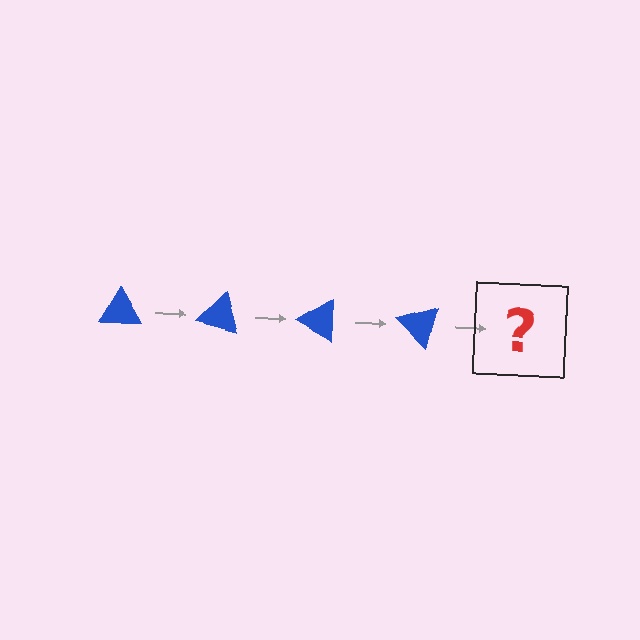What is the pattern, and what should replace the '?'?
The pattern is that the triangle rotates 15 degrees each step. The '?' should be a blue triangle rotated 60 degrees.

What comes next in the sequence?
The next element should be a blue triangle rotated 60 degrees.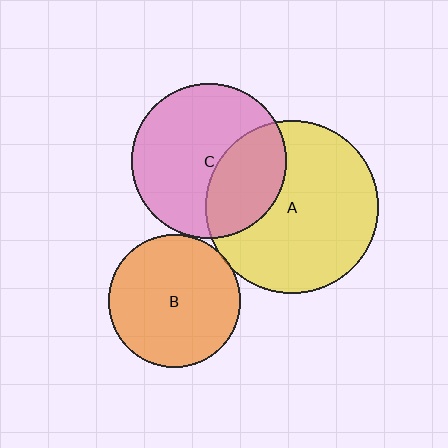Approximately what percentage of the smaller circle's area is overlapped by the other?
Approximately 5%.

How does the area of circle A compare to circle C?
Approximately 1.2 times.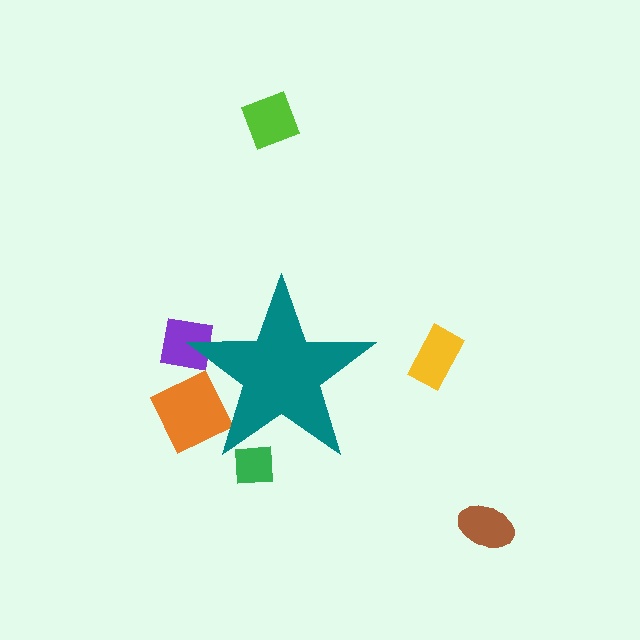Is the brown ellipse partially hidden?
No, the brown ellipse is fully visible.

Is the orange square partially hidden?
Yes, the orange square is partially hidden behind the teal star.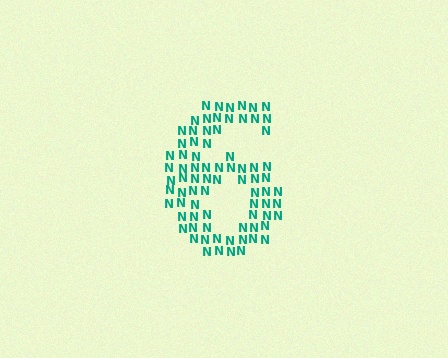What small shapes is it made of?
It is made of small letter N's.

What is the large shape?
The large shape is the digit 6.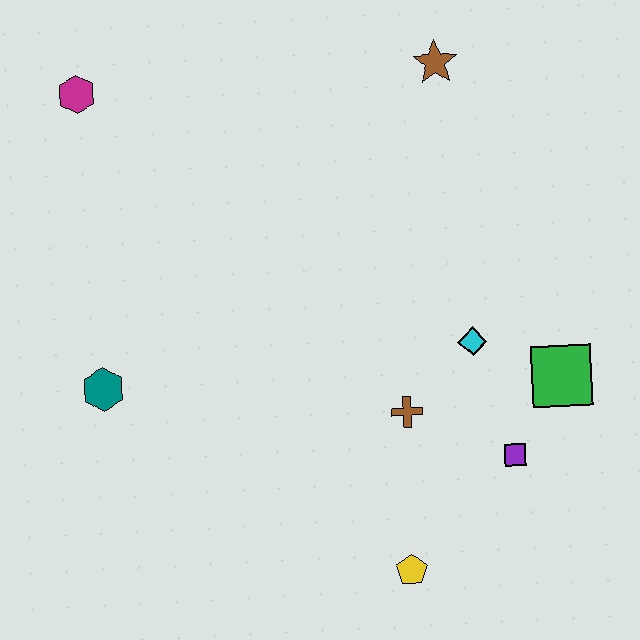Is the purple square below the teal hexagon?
Yes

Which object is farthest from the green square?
The magenta hexagon is farthest from the green square.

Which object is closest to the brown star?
The cyan diamond is closest to the brown star.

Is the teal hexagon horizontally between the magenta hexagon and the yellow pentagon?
Yes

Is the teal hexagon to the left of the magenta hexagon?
No